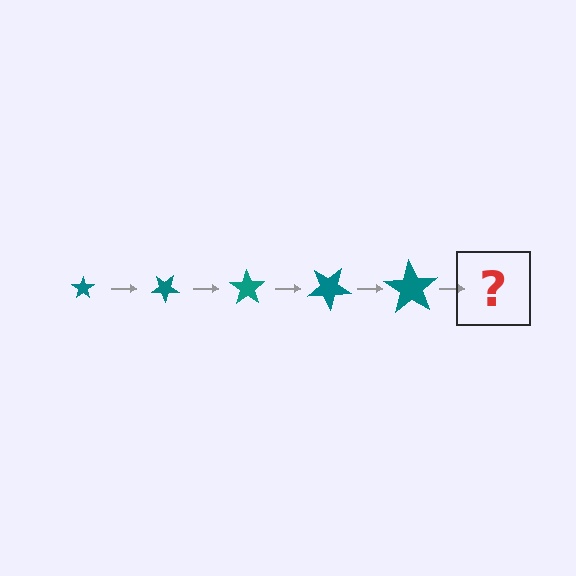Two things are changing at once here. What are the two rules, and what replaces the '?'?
The two rules are that the star grows larger each step and it rotates 35 degrees each step. The '?' should be a star, larger than the previous one and rotated 175 degrees from the start.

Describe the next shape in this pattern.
It should be a star, larger than the previous one and rotated 175 degrees from the start.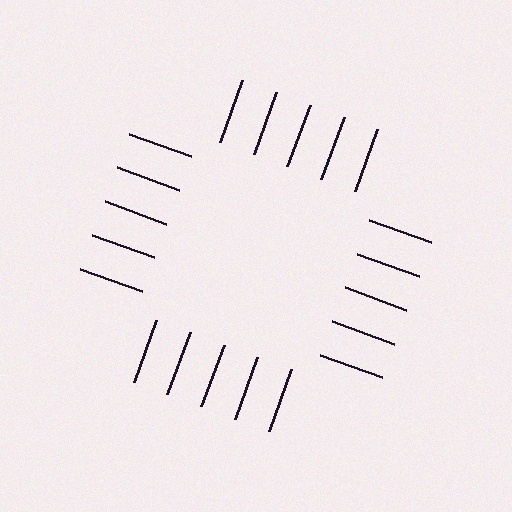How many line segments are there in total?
20 — 5 along each of the 4 edges.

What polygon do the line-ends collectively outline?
An illusory square — the line segments terminate on its edges but no continuous stroke is drawn.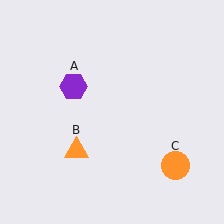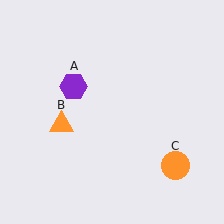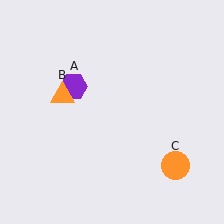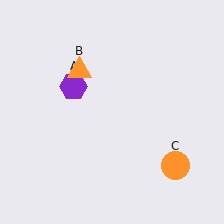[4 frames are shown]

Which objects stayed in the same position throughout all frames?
Purple hexagon (object A) and orange circle (object C) remained stationary.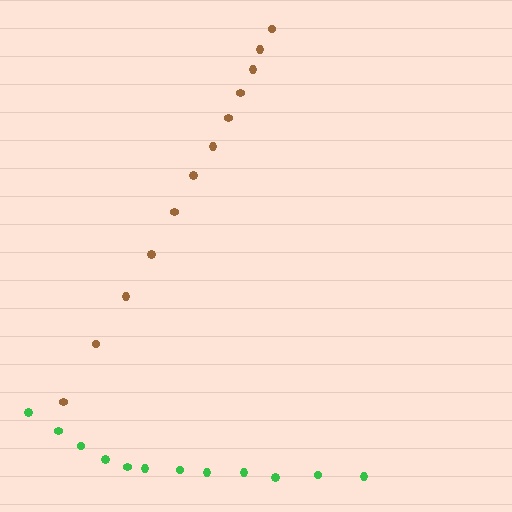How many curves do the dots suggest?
There are 2 distinct paths.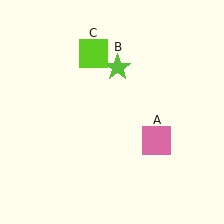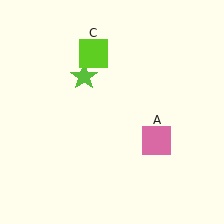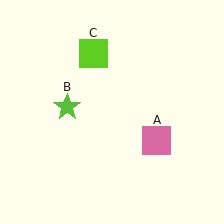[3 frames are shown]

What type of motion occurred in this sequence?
The lime star (object B) rotated counterclockwise around the center of the scene.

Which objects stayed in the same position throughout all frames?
Pink square (object A) and lime square (object C) remained stationary.